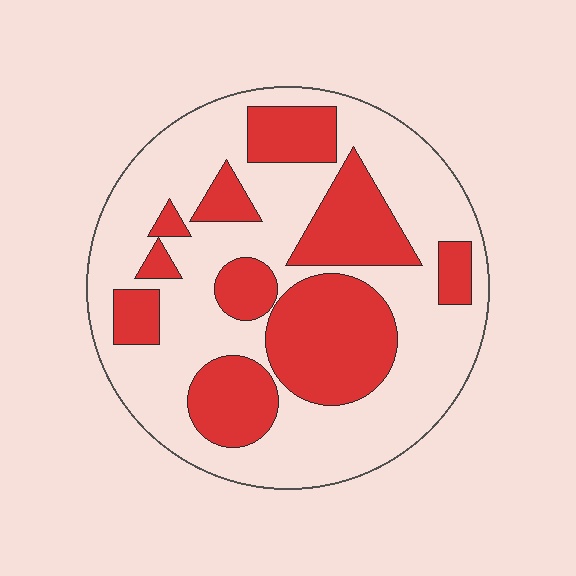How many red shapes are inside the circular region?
10.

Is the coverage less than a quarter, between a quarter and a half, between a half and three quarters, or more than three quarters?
Between a quarter and a half.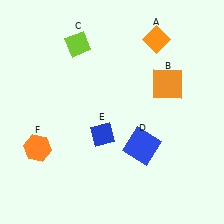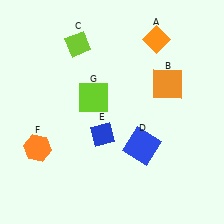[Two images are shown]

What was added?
A lime square (G) was added in Image 2.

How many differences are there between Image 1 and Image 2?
There is 1 difference between the two images.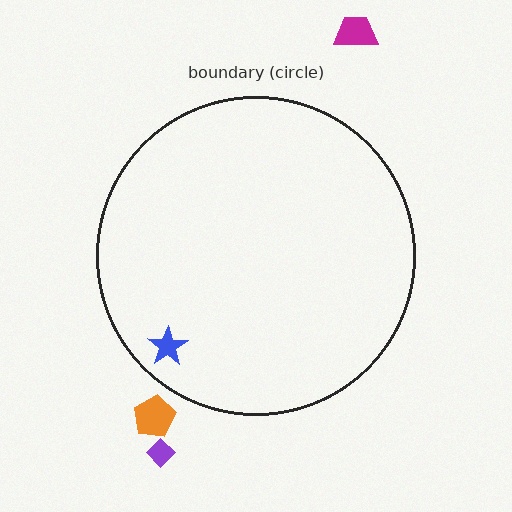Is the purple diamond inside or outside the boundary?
Outside.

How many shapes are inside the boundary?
1 inside, 3 outside.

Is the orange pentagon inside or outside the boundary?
Outside.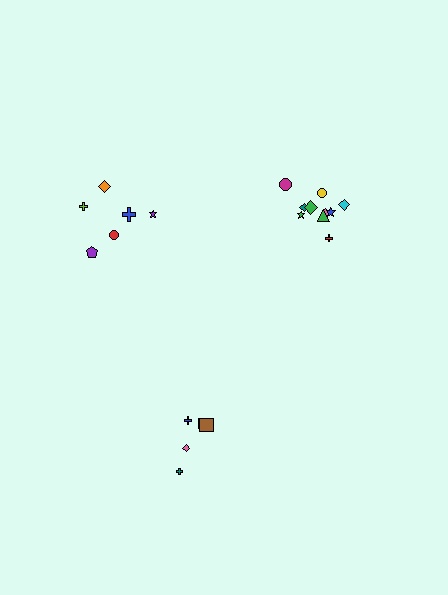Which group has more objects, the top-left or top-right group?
The top-right group.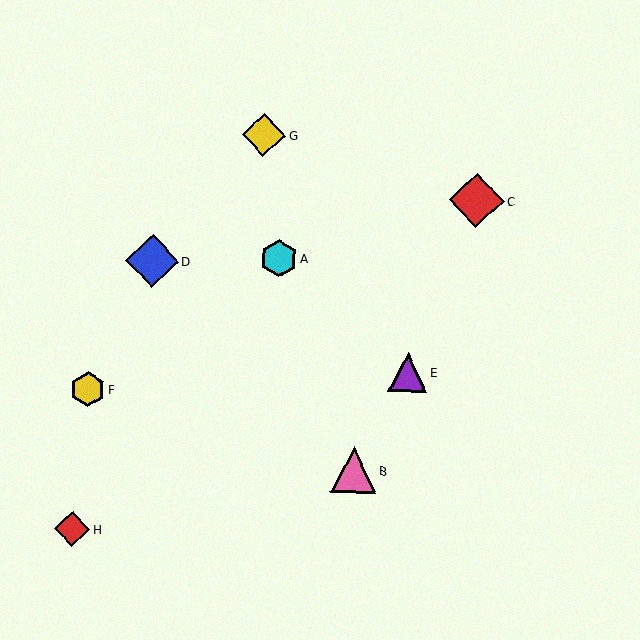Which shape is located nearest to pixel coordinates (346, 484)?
The pink triangle (labeled B) at (354, 470) is nearest to that location.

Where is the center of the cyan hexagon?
The center of the cyan hexagon is at (279, 258).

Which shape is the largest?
The red diamond (labeled C) is the largest.